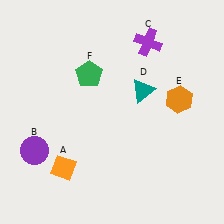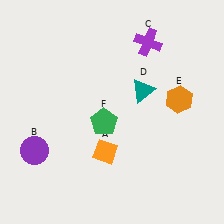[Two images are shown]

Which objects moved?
The objects that moved are: the orange diamond (A), the green pentagon (F).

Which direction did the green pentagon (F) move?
The green pentagon (F) moved down.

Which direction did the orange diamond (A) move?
The orange diamond (A) moved right.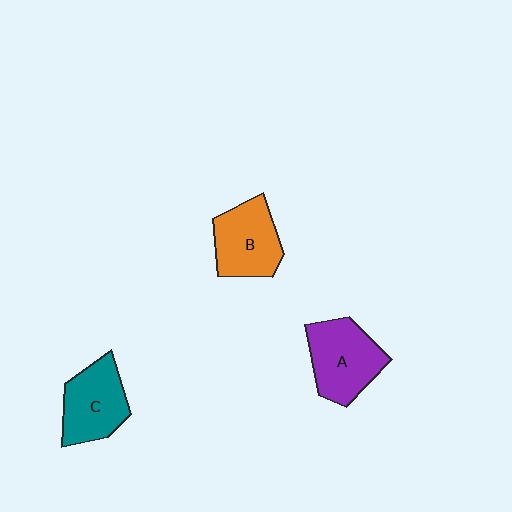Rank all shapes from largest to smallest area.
From largest to smallest: A (purple), B (orange), C (teal).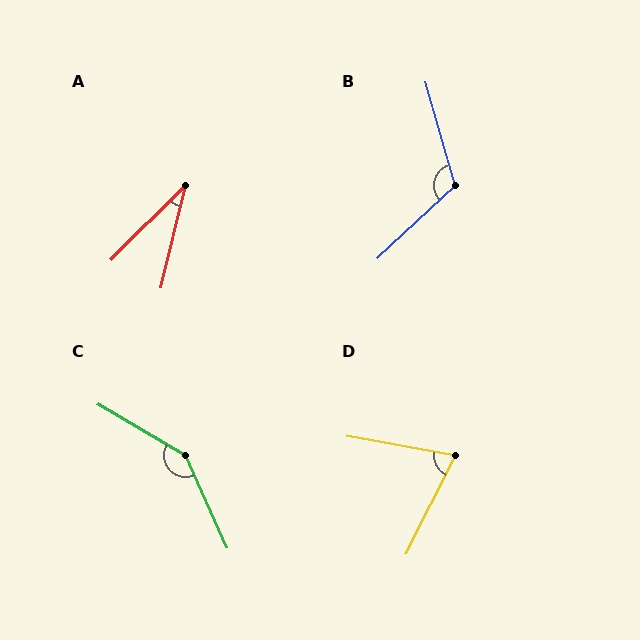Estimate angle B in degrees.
Approximately 117 degrees.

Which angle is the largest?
C, at approximately 145 degrees.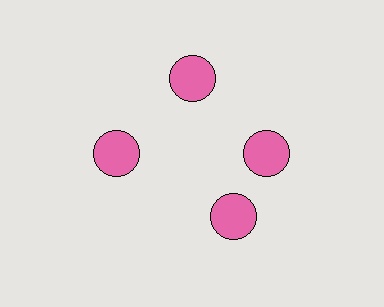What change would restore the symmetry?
The symmetry would be restored by rotating it back into even spacing with its neighbors so that all 4 circles sit at equal angles and equal distance from the center.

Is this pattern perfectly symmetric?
No. The 4 pink circles are arranged in a ring, but one element near the 6 o'clock position is rotated out of alignment along the ring, breaking the 4-fold rotational symmetry.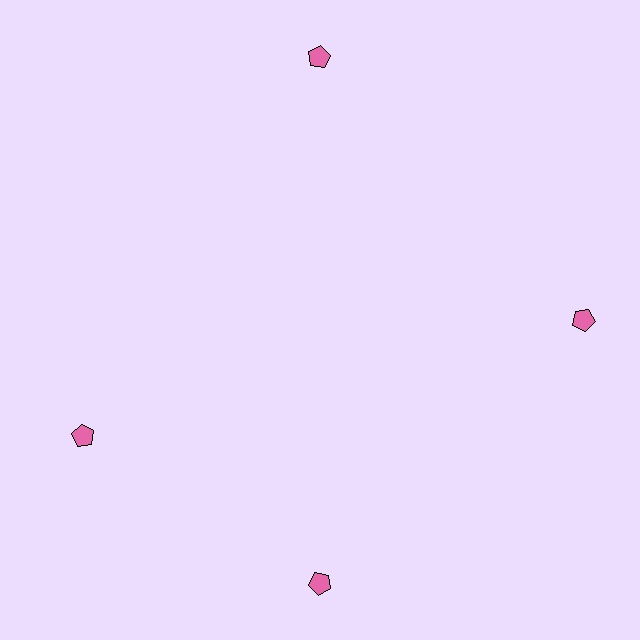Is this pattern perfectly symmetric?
No. The 4 pink pentagons are arranged in a ring, but one element near the 9 o'clock position is rotated out of alignment along the ring, breaking the 4-fold rotational symmetry.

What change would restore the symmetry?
The symmetry would be restored by rotating it back into even spacing with its neighbors so that all 4 pentagons sit at equal angles and equal distance from the center.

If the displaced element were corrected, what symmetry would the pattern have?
It would have 4-fold rotational symmetry — the pattern would map onto itself every 90 degrees.